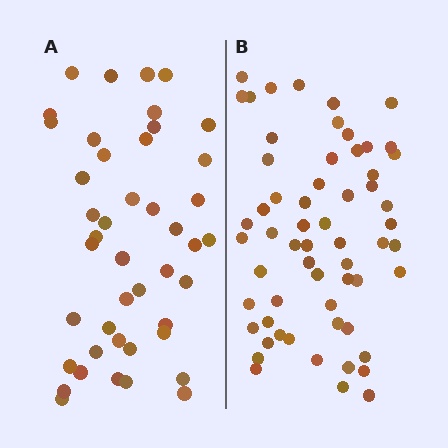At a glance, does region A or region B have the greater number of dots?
Region B (the right region) has more dots.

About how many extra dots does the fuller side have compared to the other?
Region B has approximately 15 more dots than region A.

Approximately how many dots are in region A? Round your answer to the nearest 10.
About 40 dots. (The exact count is 44, which rounds to 40.)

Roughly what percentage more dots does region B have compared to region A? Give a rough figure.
About 35% more.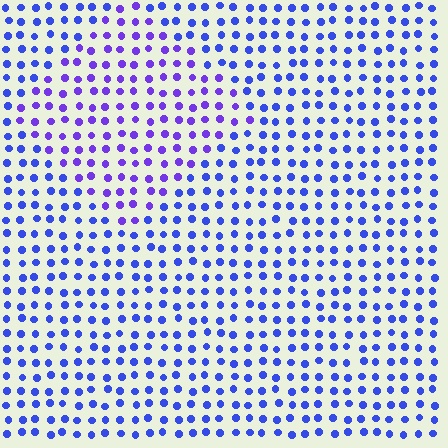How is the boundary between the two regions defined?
The boundary is defined purely by a slight shift in hue (about 29 degrees). Spacing, size, and orientation are identical on both sides.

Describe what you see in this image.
The image is filled with small blue elements in a uniform arrangement. A diamond-shaped region is visible where the elements are tinted to a slightly different hue, forming a subtle color boundary.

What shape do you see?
I see a diamond.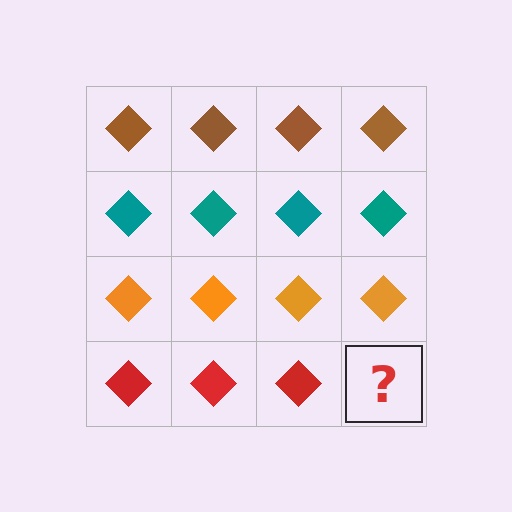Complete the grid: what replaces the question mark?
The question mark should be replaced with a red diamond.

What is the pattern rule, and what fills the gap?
The rule is that each row has a consistent color. The gap should be filled with a red diamond.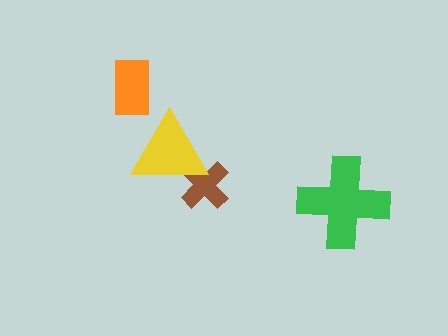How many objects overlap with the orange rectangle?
0 objects overlap with the orange rectangle.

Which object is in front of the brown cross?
The yellow triangle is in front of the brown cross.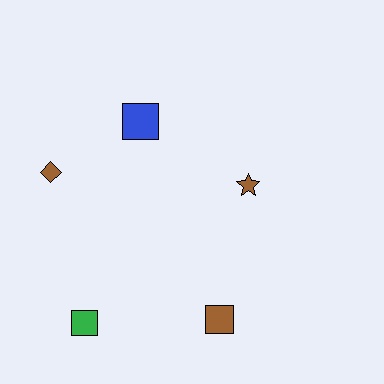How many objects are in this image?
There are 5 objects.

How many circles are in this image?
There are no circles.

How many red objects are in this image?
There are no red objects.